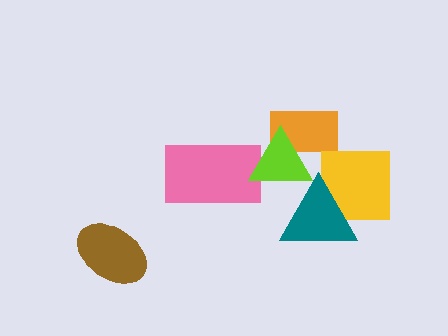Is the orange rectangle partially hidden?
Yes, it is partially covered by another shape.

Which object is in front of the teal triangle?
The lime triangle is in front of the teal triangle.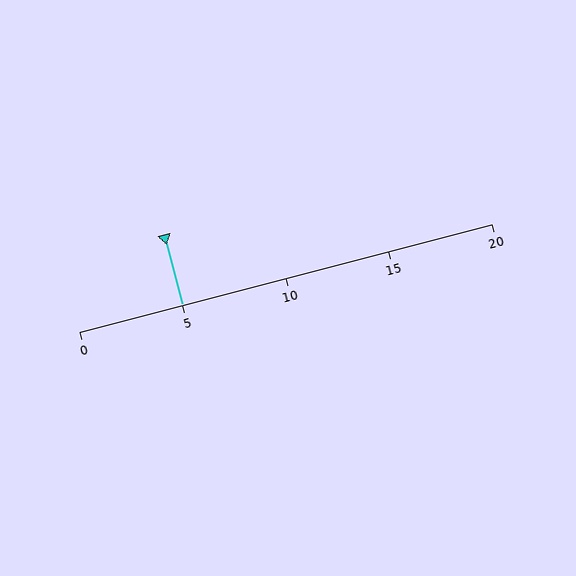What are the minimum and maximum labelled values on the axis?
The axis runs from 0 to 20.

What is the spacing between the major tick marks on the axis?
The major ticks are spaced 5 apart.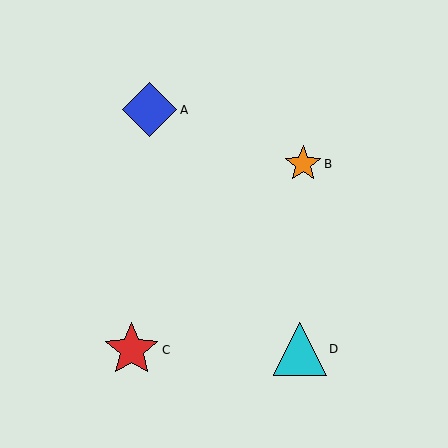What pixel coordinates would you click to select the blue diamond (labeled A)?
Click at (150, 110) to select the blue diamond A.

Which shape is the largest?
The red star (labeled C) is the largest.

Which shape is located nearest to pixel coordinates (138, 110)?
The blue diamond (labeled A) at (150, 110) is nearest to that location.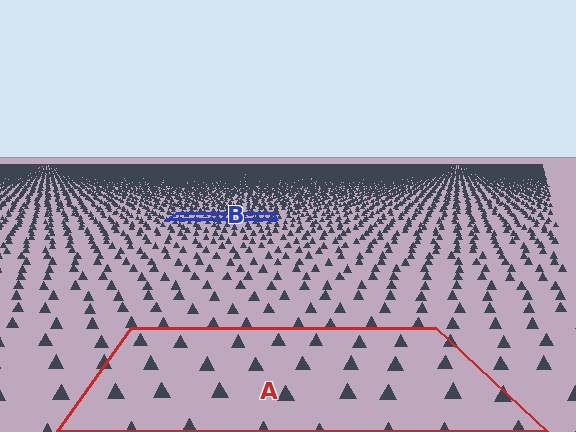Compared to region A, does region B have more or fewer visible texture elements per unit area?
Region B has more texture elements per unit area — they are packed more densely because it is farther away.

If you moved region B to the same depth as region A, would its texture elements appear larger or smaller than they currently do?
They would appear larger. At a closer depth, the same texture elements are projected at a bigger on-screen size.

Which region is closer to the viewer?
Region A is closer. The texture elements there are larger and more spread out.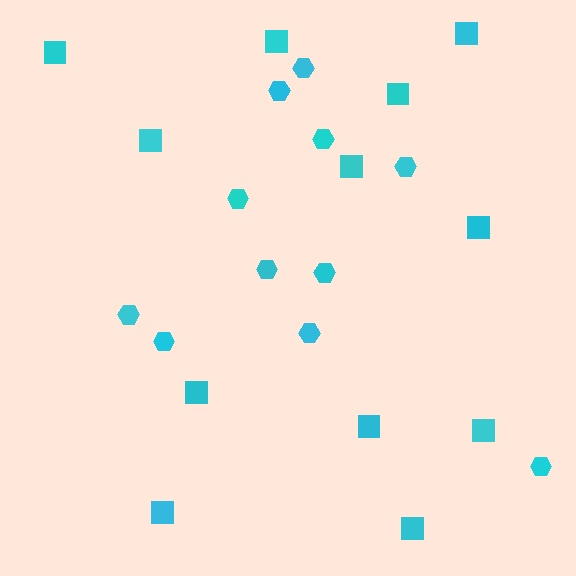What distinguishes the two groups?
There are 2 groups: one group of squares (12) and one group of hexagons (11).